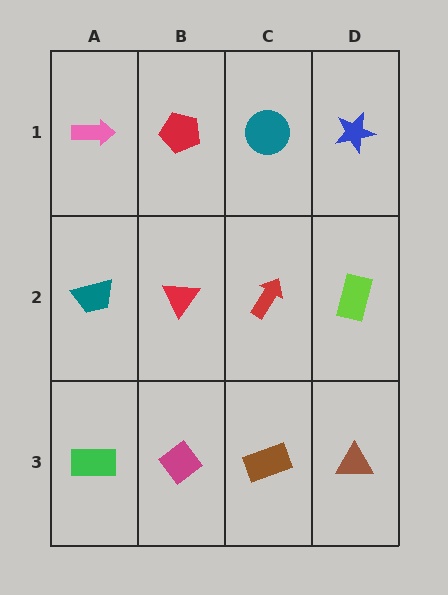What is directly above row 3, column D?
A lime rectangle.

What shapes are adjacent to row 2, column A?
A pink arrow (row 1, column A), a green rectangle (row 3, column A), a red triangle (row 2, column B).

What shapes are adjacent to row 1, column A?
A teal trapezoid (row 2, column A), a red pentagon (row 1, column B).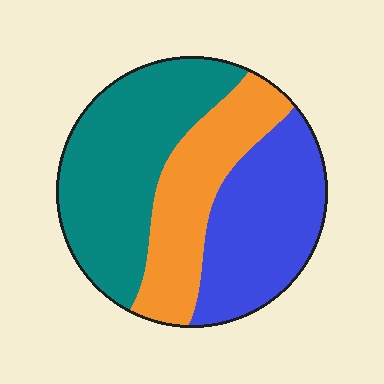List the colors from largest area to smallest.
From largest to smallest: teal, blue, orange.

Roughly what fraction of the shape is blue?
Blue covers around 30% of the shape.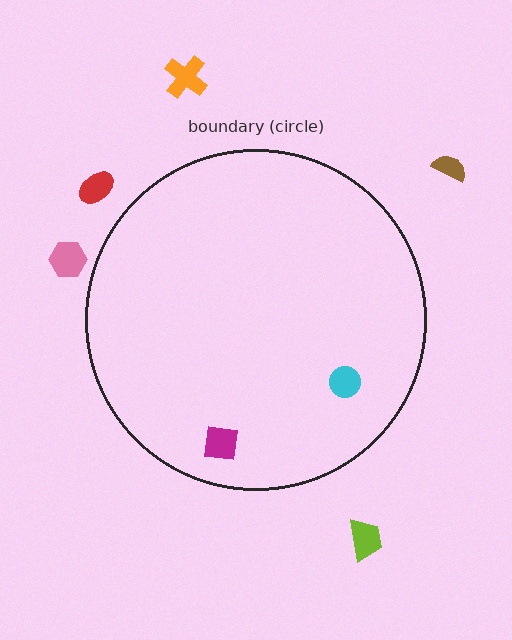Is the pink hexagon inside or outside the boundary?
Outside.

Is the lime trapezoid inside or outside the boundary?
Outside.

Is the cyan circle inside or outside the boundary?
Inside.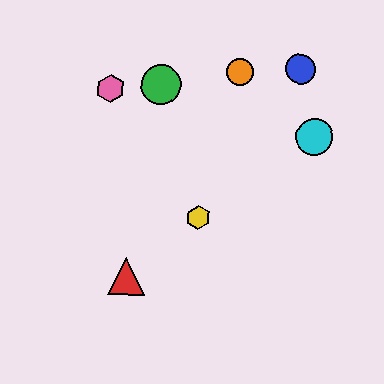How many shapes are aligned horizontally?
2 shapes (the purple hexagon, the cyan circle) are aligned horizontally.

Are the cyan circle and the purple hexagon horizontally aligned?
Yes, both are at y≈137.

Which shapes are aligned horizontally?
The purple hexagon, the cyan circle are aligned horizontally.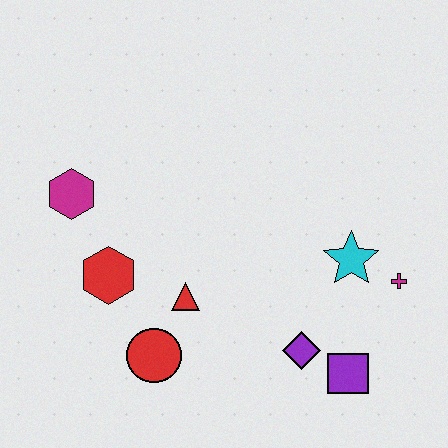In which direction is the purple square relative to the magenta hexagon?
The purple square is to the right of the magenta hexagon.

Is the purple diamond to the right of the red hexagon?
Yes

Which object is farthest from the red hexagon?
The magenta cross is farthest from the red hexagon.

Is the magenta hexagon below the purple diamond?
No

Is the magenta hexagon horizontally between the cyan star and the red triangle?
No